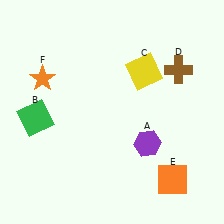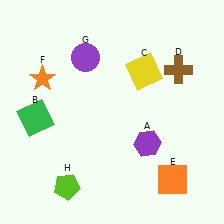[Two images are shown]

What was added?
A purple circle (G), a lime pentagon (H) were added in Image 2.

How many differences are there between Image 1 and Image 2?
There are 2 differences between the two images.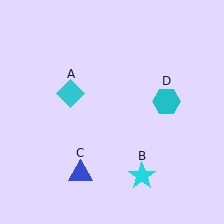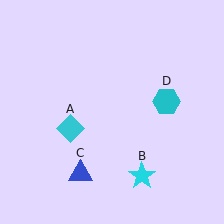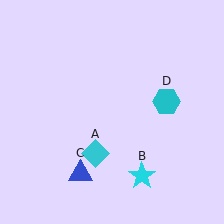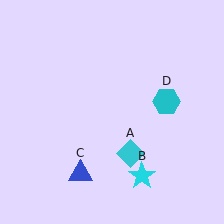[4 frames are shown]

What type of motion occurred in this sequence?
The cyan diamond (object A) rotated counterclockwise around the center of the scene.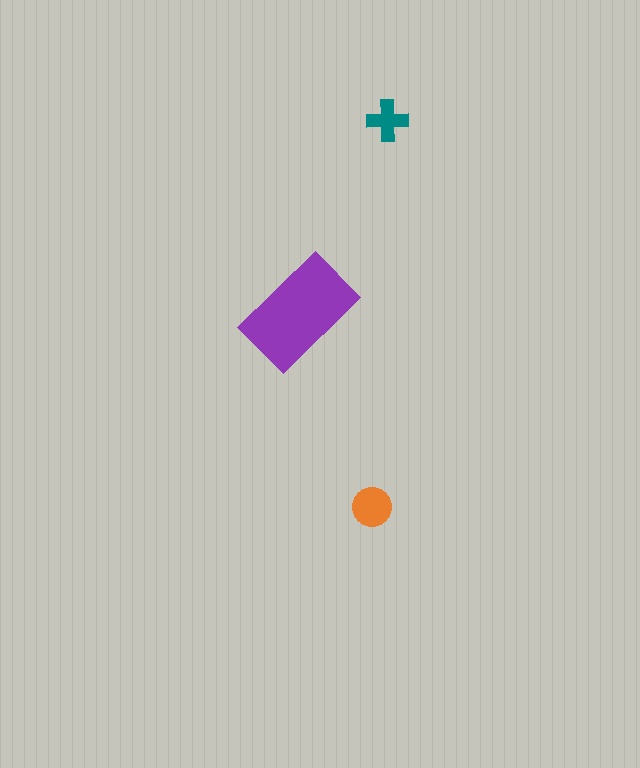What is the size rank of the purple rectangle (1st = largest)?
1st.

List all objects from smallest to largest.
The teal cross, the orange circle, the purple rectangle.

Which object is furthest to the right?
The teal cross is rightmost.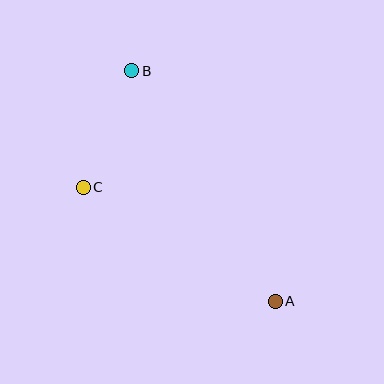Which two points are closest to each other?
Points B and C are closest to each other.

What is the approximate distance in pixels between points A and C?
The distance between A and C is approximately 224 pixels.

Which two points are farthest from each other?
Points A and B are farthest from each other.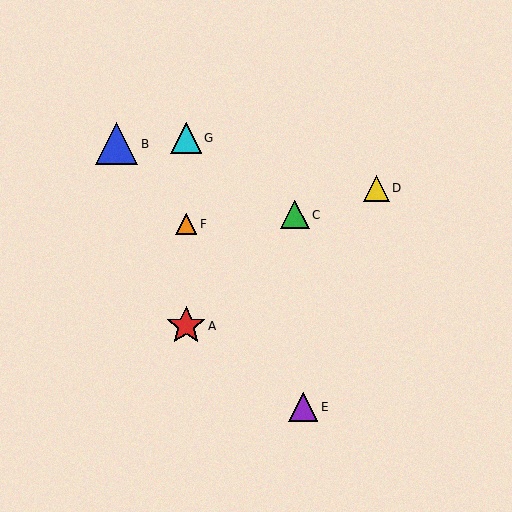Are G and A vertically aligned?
Yes, both are at x≈186.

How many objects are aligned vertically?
3 objects (A, F, G) are aligned vertically.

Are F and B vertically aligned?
No, F is at x≈186 and B is at x≈117.